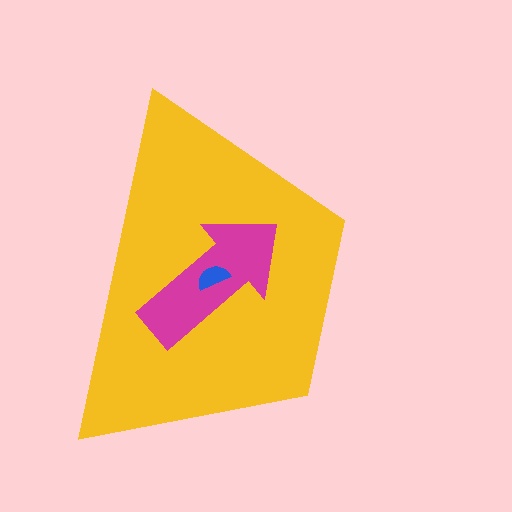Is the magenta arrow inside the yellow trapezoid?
Yes.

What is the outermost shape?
The yellow trapezoid.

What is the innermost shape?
The blue semicircle.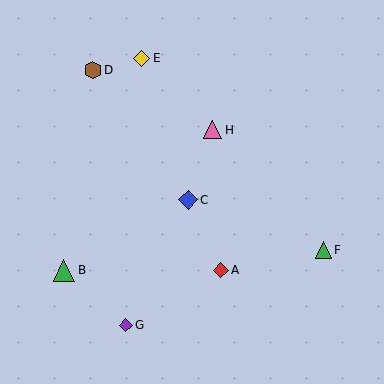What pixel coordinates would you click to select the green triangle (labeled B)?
Click at (64, 270) to select the green triangle B.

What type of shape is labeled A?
Shape A is a red diamond.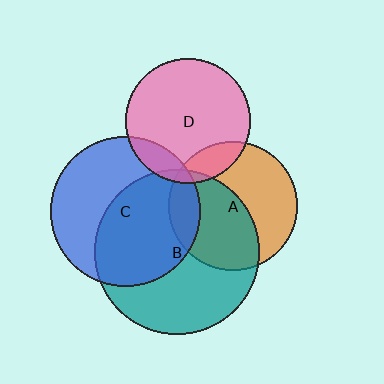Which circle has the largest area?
Circle B (teal).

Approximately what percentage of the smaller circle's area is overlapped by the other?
Approximately 15%.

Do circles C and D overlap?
Yes.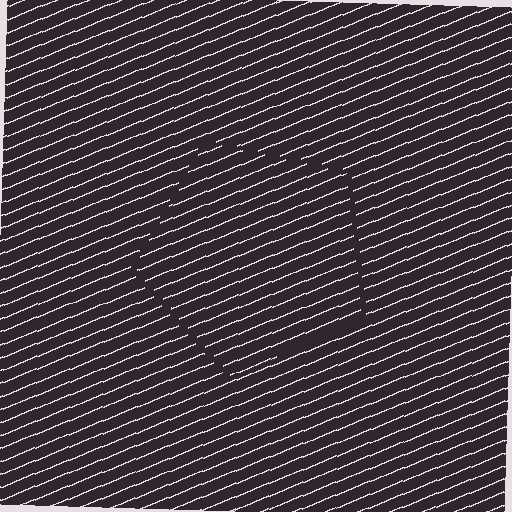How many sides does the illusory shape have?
5 sides — the line-ends trace a pentagon.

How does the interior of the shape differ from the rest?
The interior of the shape contains the same grating, shifted by half a period — the contour is defined by the phase discontinuity where line-ends from the inner and outer gratings abut.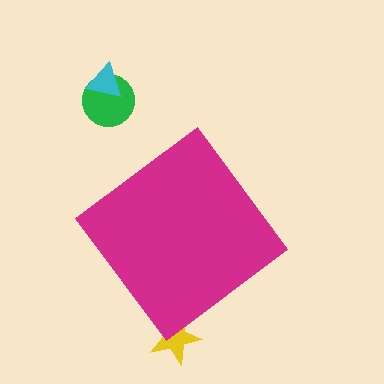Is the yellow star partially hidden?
Yes, the yellow star is partially hidden behind the magenta diamond.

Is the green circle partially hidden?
No, the green circle is fully visible.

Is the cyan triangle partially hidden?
No, the cyan triangle is fully visible.